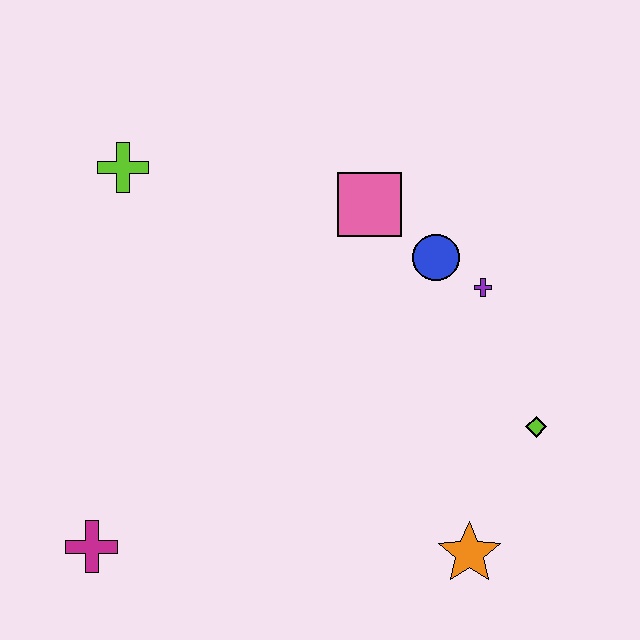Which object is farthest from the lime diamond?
The lime cross is farthest from the lime diamond.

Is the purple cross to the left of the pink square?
No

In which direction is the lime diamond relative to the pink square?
The lime diamond is below the pink square.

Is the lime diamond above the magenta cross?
Yes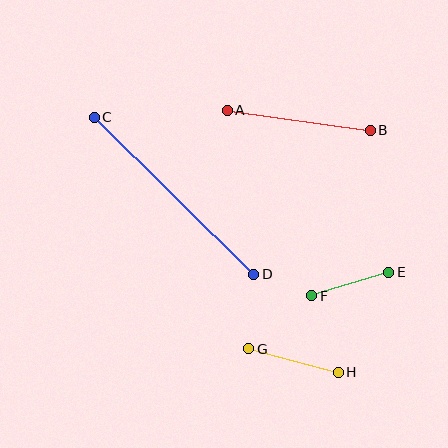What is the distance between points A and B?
The distance is approximately 144 pixels.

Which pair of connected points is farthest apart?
Points C and D are farthest apart.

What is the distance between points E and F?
The distance is approximately 81 pixels.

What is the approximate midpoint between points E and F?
The midpoint is at approximately (350, 284) pixels.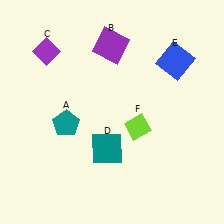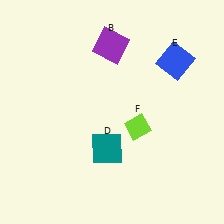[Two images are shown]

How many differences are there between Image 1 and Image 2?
There are 2 differences between the two images.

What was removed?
The teal pentagon (A), the purple diamond (C) were removed in Image 2.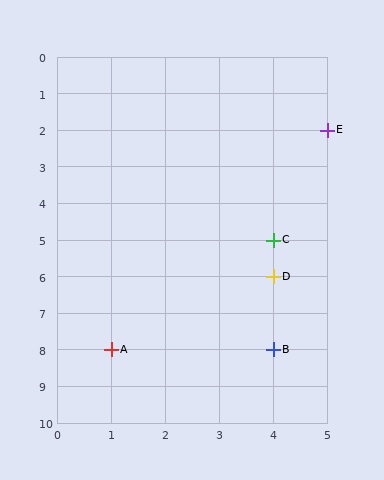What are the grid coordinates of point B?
Point B is at grid coordinates (4, 8).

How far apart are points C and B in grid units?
Points C and B are 3 rows apart.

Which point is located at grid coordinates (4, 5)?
Point C is at (4, 5).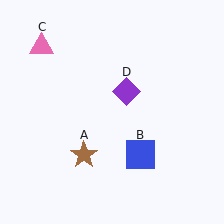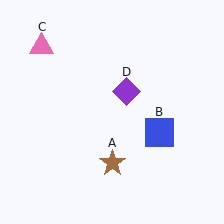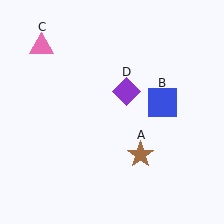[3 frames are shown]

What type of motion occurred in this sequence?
The brown star (object A), blue square (object B) rotated counterclockwise around the center of the scene.